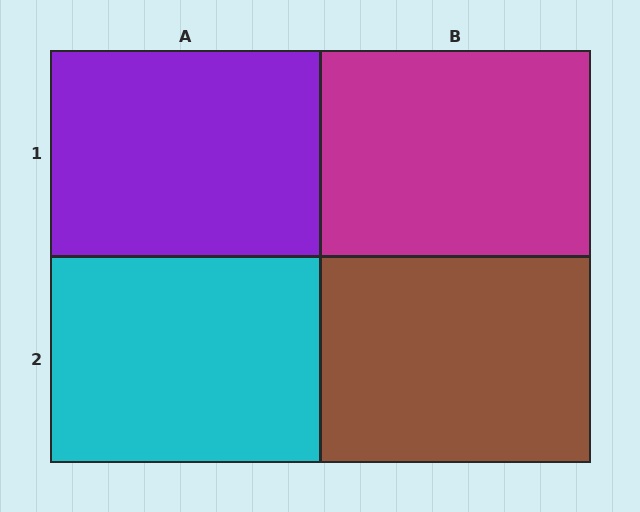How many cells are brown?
1 cell is brown.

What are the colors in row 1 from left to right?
Purple, magenta.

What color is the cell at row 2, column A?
Cyan.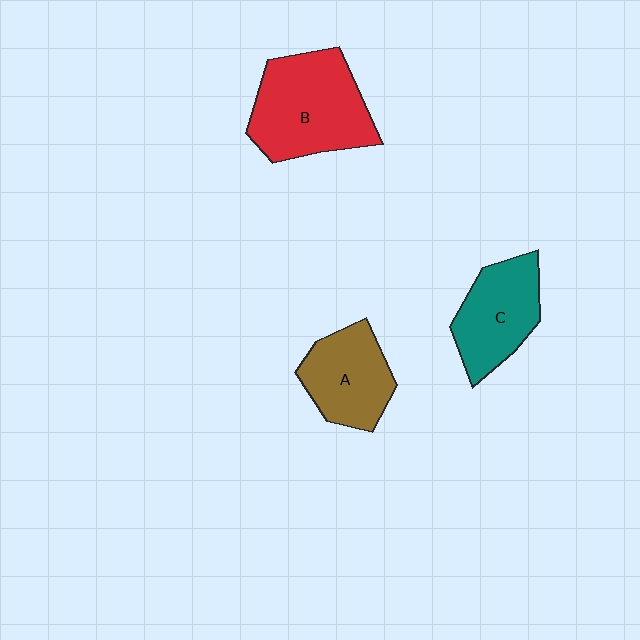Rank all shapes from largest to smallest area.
From largest to smallest: B (red), C (teal), A (brown).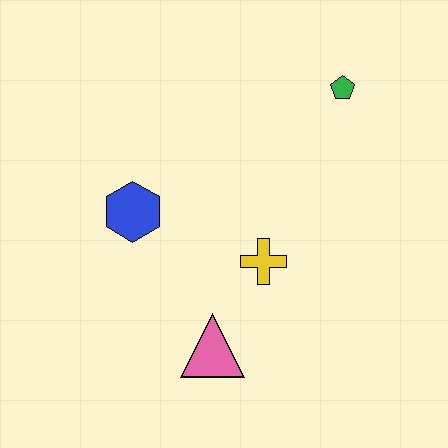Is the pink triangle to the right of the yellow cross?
No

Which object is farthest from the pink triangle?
The green pentagon is farthest from the pink triangle.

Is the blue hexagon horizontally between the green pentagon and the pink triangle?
No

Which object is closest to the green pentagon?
The yellow cross is closest to the green pentagon.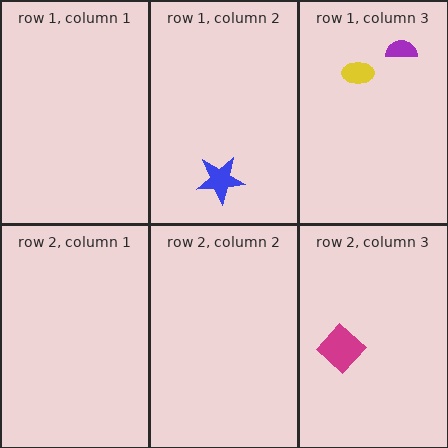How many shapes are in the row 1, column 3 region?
2.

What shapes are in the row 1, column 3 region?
The yellow ellipse, the purple semicircle.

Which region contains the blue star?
The row 1, column 2 region.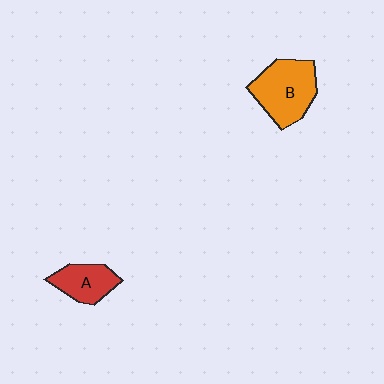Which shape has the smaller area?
Shape A (red).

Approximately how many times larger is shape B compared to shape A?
Approximately 1.6 times.